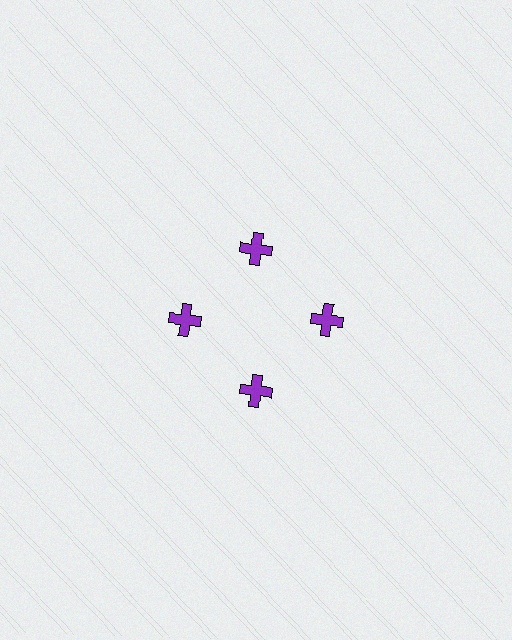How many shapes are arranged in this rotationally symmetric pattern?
There are 4 shapes, arranged in 4 groups of 1.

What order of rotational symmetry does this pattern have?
This pattern has 4-fold rotational symmetry.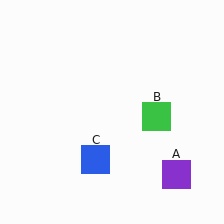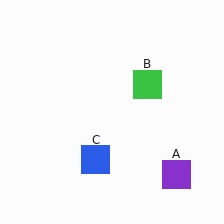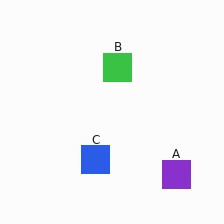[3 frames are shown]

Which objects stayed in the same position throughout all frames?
Purple square (object A) and blue square (object C) remained stationary.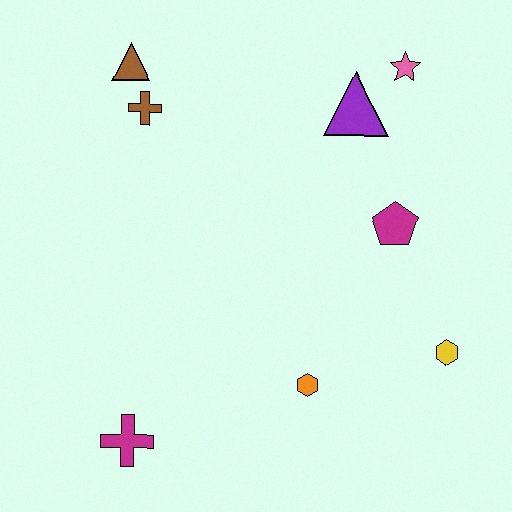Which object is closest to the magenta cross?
The orange hexagon is closest to the magenta cross.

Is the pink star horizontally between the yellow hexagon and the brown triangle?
Yes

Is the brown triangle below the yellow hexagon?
No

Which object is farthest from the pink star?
The magenta cross is farthest from the pink star.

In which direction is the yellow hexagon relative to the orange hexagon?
The yellow hexagon is to the right of the orange hexagon.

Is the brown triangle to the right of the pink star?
No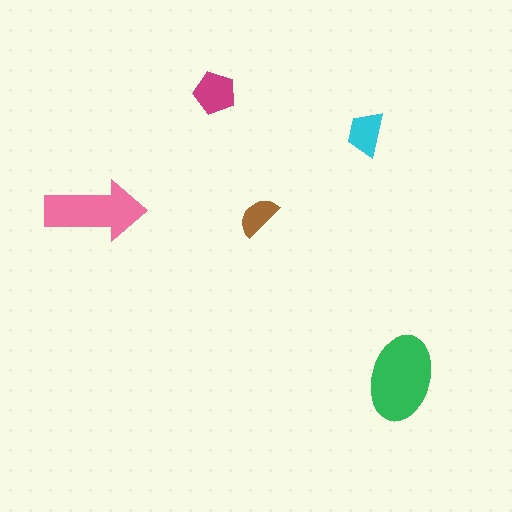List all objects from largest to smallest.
The green ellipse, the pink arrow, the magenta pentagon, the cyan trapezoid, the brown semicircle.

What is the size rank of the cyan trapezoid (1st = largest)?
4th.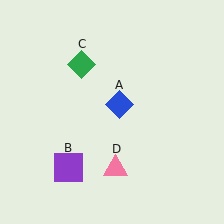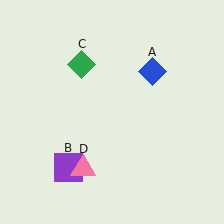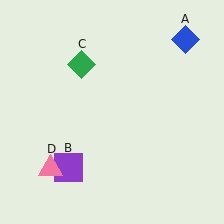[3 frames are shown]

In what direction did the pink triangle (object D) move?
The pink triangle (object D) moved left.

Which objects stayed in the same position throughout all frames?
Purple square (object B) and green diamond (object C) remained stationary.